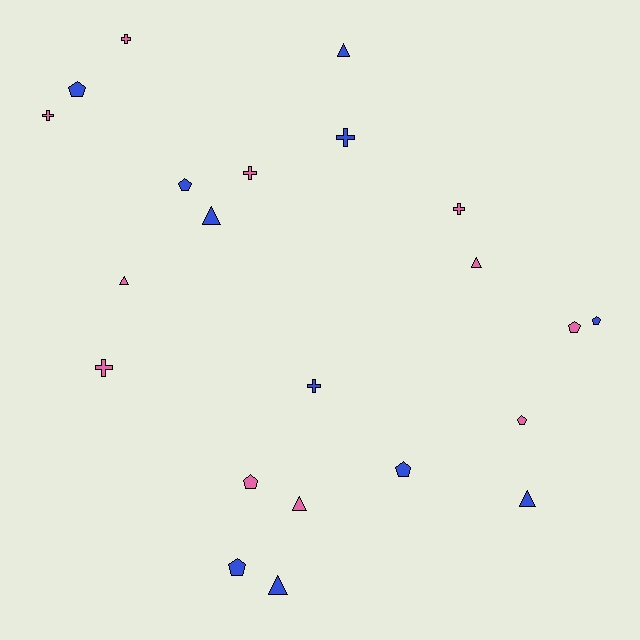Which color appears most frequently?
Blue, with 11 objects.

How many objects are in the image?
There are 22 objects.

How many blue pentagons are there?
There are 5 blue pentagons.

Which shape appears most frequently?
Pentagon, with 8 objects.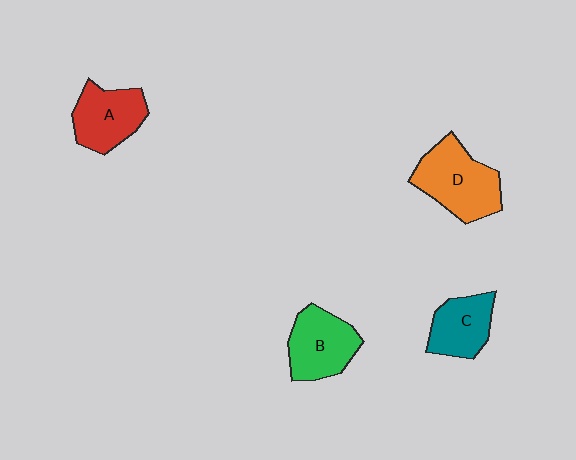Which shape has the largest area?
Shape D (orange).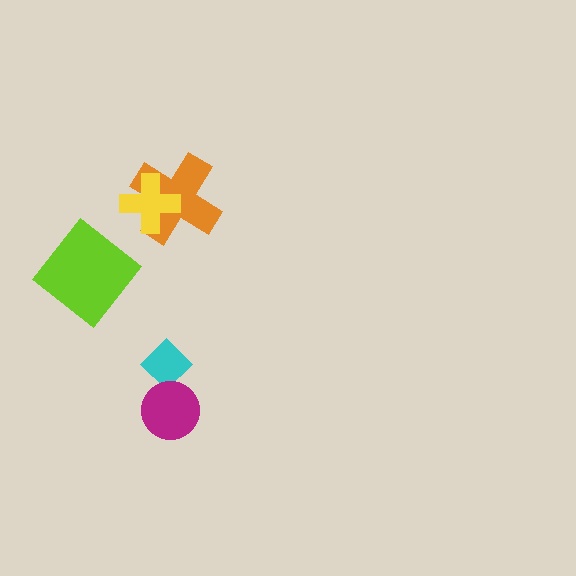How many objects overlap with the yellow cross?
1 object overlaps with the yellow cross.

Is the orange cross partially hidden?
Yes, it is partially covered by another shape.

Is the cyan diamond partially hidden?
Yes, it is partially covered by another shape.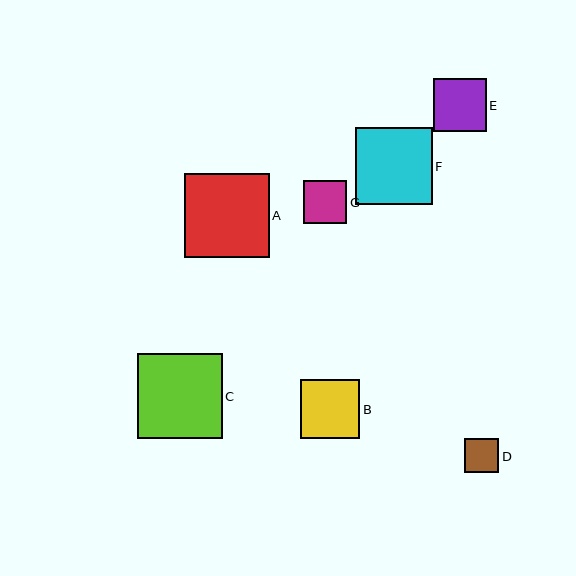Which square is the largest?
Square C is the largest with a size of approximately 85 pixels.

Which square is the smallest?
Square D is the smallest with a size of approximately 34 pixels.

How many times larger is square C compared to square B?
Square C is approximately 1.4 times the size of square B.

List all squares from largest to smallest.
From largest to smallest: C, A, F, B, E, G, D.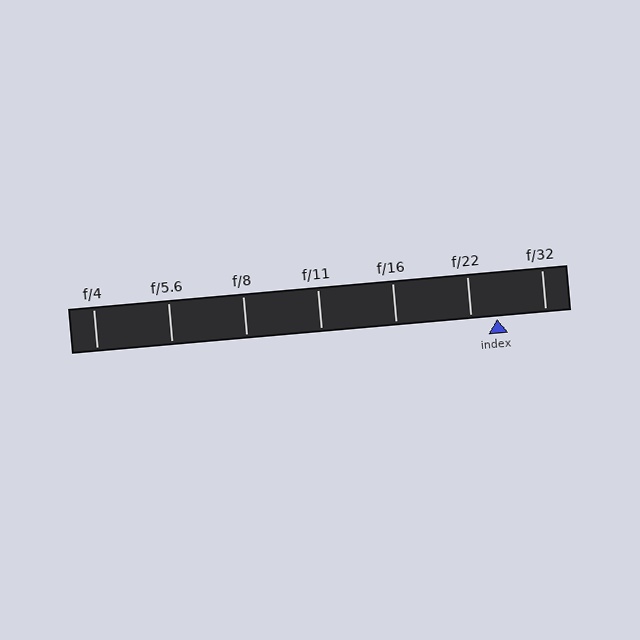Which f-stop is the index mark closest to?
The index mark is closest to f/22.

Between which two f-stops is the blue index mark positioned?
The index mark is between f/22 and f/32.